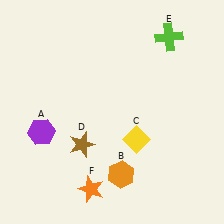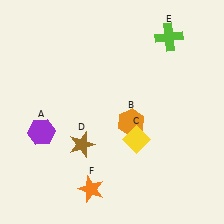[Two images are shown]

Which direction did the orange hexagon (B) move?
The orange hexagon (B) moved up.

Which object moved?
The orange hexagon (B) moved up.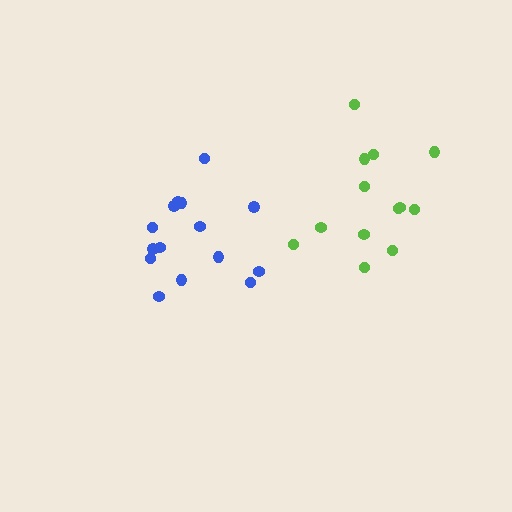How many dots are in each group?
Group 1: 15 dots, Group 2: 13 dots (28 total).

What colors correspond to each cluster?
The clusters are colored: blue, lime.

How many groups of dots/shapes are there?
There are 2 groups.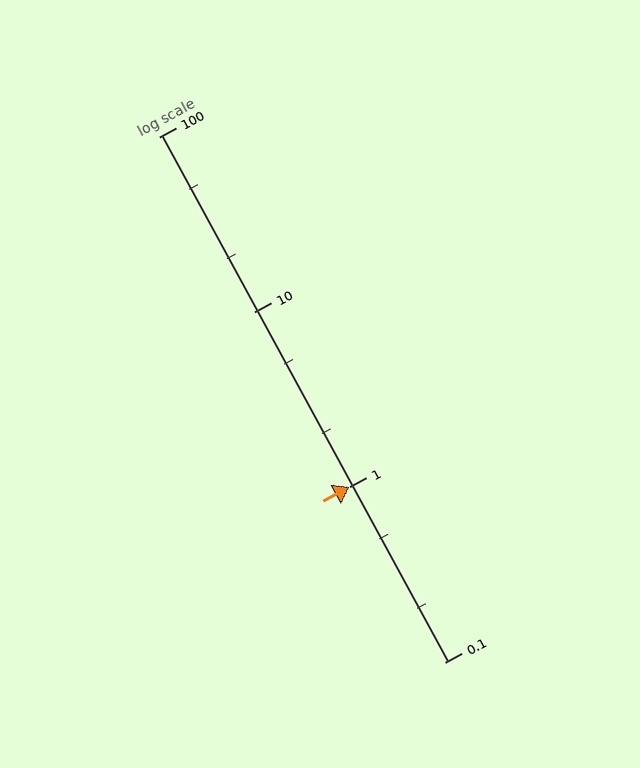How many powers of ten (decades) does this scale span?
The scale spans 3 decades, from 0.1 to 100.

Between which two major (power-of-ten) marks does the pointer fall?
The pointer is between 1 and 10.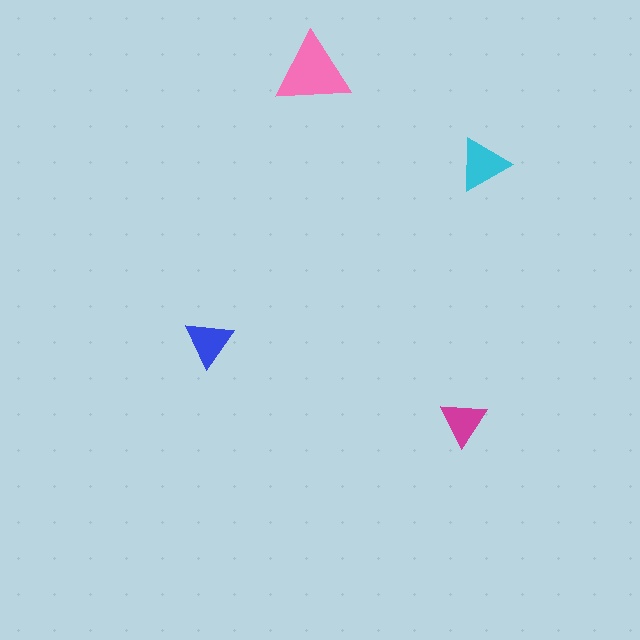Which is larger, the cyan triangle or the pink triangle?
The pink one.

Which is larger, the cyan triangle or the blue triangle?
The cyan one.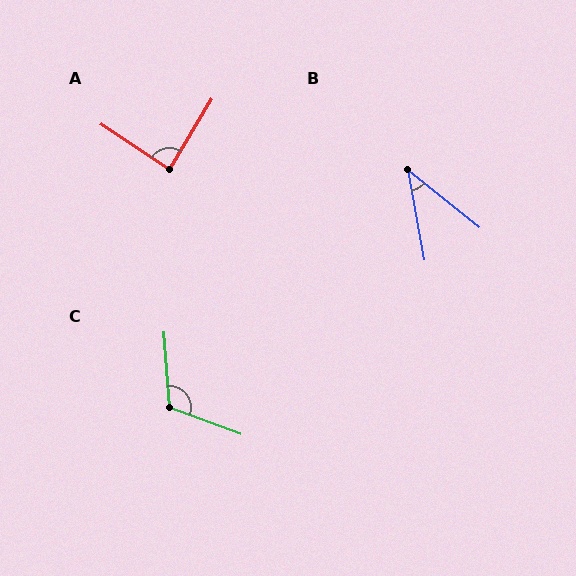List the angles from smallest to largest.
B (41°), A (88°), C (115°).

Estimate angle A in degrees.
Approximately 88 degrees.